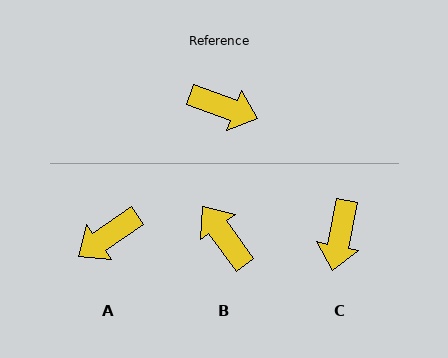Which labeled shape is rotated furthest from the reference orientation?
B, about 146 degrees away.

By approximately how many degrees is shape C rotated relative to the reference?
Approximately 82 degrees clockwise.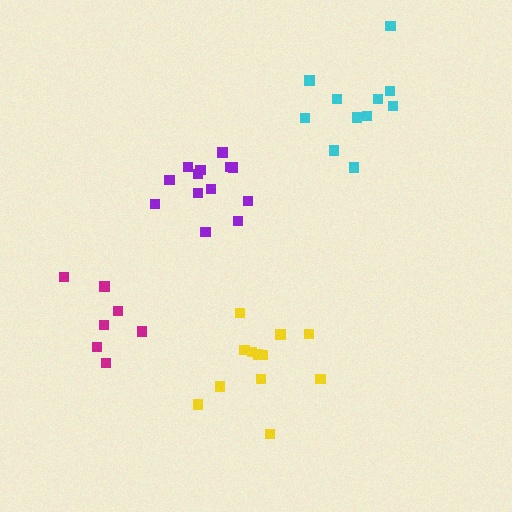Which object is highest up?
The cyan cluster is topmost.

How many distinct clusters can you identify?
There are 4 distinct clusters.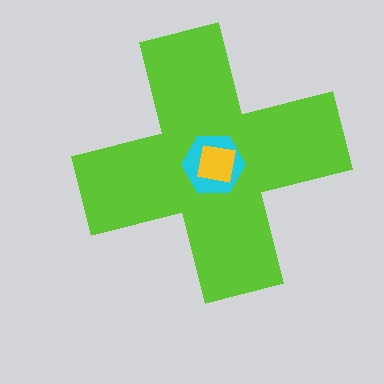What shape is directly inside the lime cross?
The cyan hexagon.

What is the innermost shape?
The yellow square.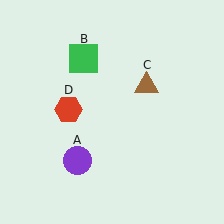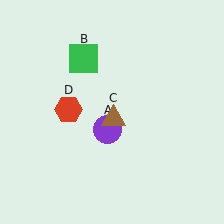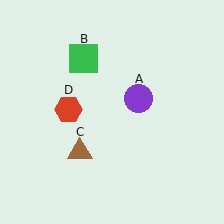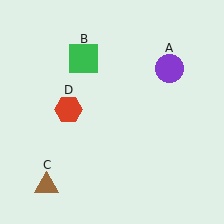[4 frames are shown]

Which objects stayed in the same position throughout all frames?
Green square (object B) and red hexagon (object D) remained stationary.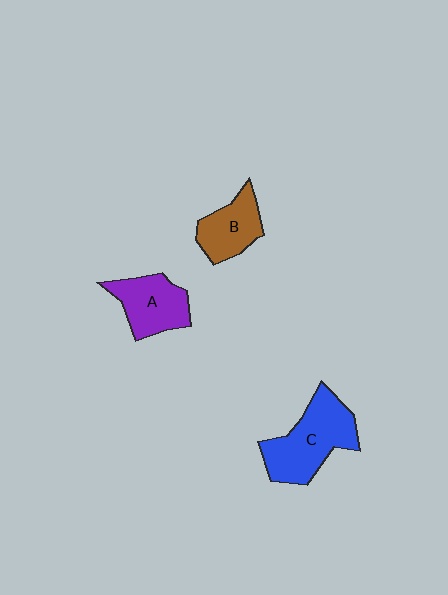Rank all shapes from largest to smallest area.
From largest to smallest: C (blue), A (purple), B (brown).